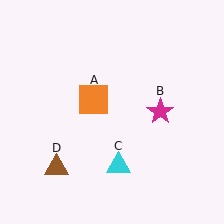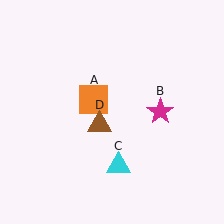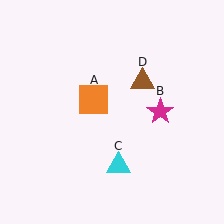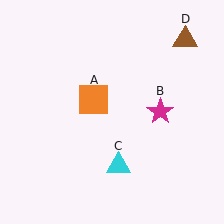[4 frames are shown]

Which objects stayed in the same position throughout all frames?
Orange square (object A) and magenta star (object B) and cyan triangle (object C) remained stationary.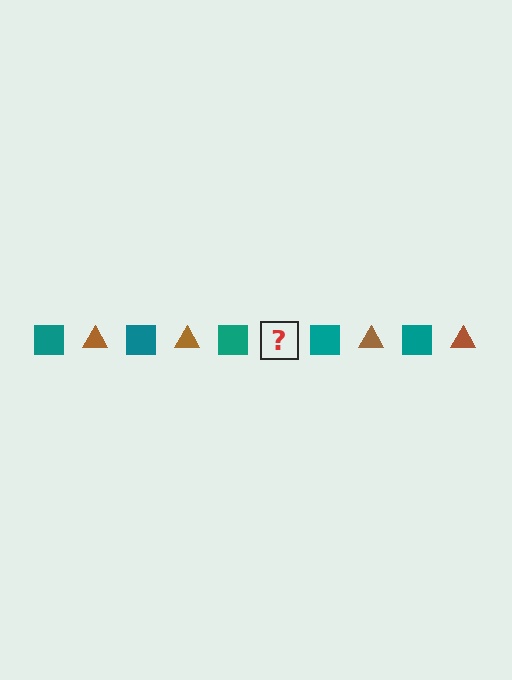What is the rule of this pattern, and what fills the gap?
The rule is that the pattern alternates between teal square and brown triangle. The gap should be filled with a brown triangle.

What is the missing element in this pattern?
The missing element is a brown triangle.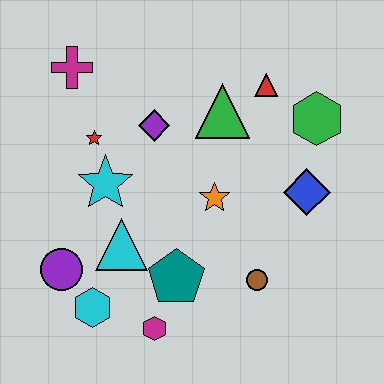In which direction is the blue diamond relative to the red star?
The blue diamond is to the right of the red star.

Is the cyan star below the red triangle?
Yes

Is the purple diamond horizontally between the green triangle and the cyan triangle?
Yes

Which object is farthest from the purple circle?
The green hexagon is farthest from the purple circle.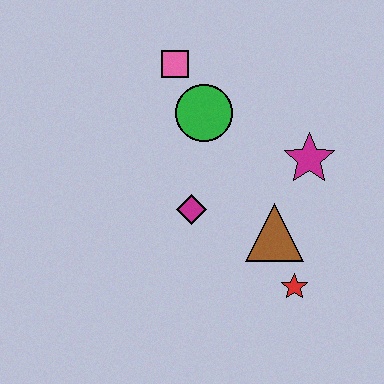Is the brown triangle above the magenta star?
No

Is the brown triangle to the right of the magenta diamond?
Yes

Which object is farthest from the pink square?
The red star is farthest from the pink square.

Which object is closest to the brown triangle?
The red star is closest to the brown triangle.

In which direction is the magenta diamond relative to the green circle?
The magenta diamond is below the green circle.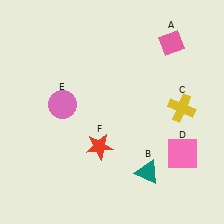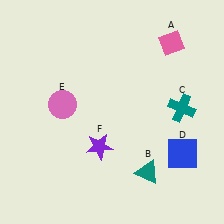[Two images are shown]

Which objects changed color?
C changed from yellow to teal. D changed from pink to blue. F changed from red to purple.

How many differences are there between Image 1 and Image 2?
There are 3 differences between the two images.